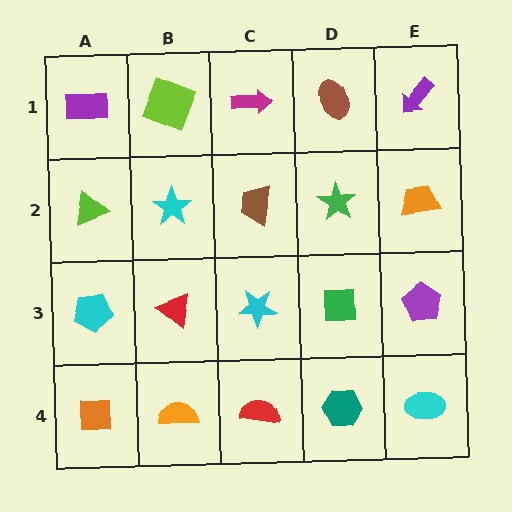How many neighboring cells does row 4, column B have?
3.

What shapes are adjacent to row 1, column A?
A lime triangle (row 2, column A), a lime square (row 1, column B).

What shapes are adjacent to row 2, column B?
A lime square (row 1, column B), a red triangle (row 3, column B), a lime triangle (row 2, column A), a brown trapezoid (row 2, column C).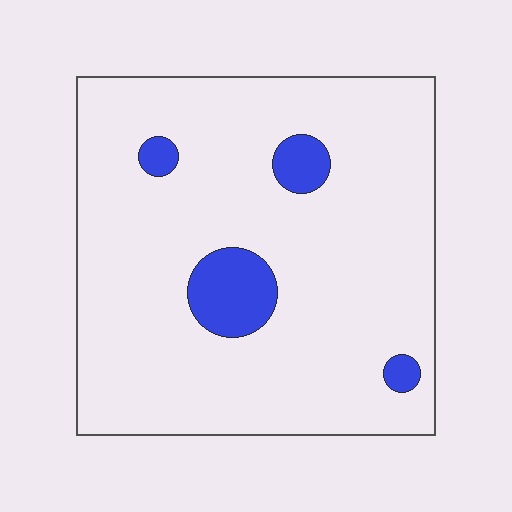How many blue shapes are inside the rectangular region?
4.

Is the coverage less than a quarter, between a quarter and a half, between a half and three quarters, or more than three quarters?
Less than a quarter.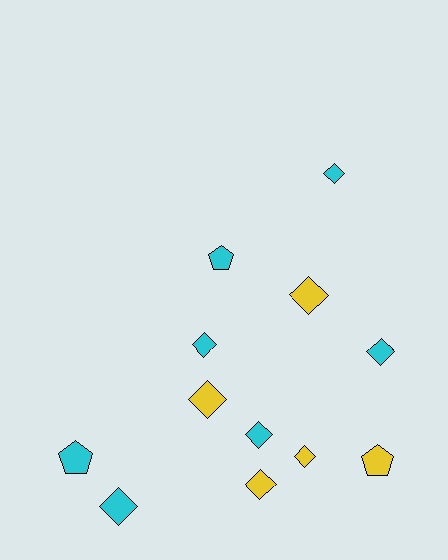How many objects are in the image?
There are 12 objects.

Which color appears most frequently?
Cyan, with 7 objects.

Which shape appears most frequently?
Diamond, with 9 objects.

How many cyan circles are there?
There are no cyan circles.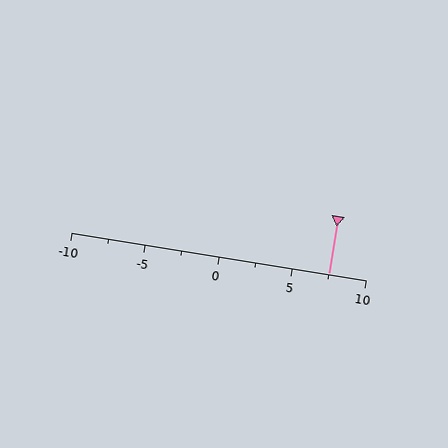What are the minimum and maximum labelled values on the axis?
The axis runs from -10 to 10.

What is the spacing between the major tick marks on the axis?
The major ticks are spaced 5 apart.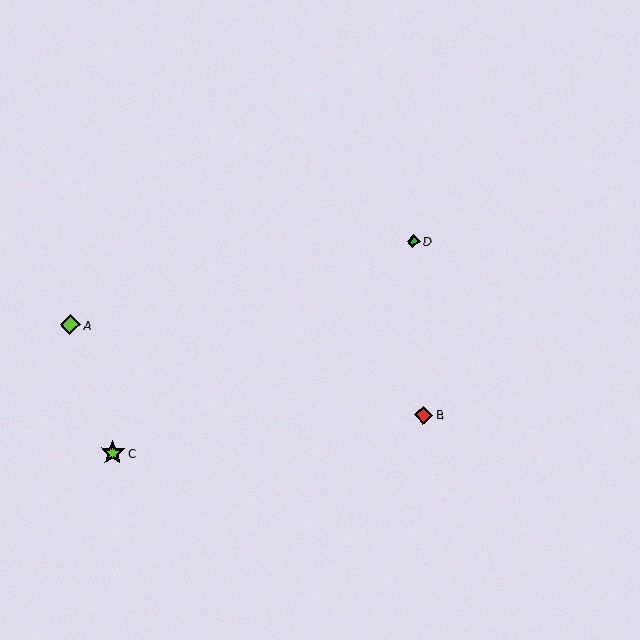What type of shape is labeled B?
Shape B is a red diamond.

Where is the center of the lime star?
The center of the lime star is at (113, 453).